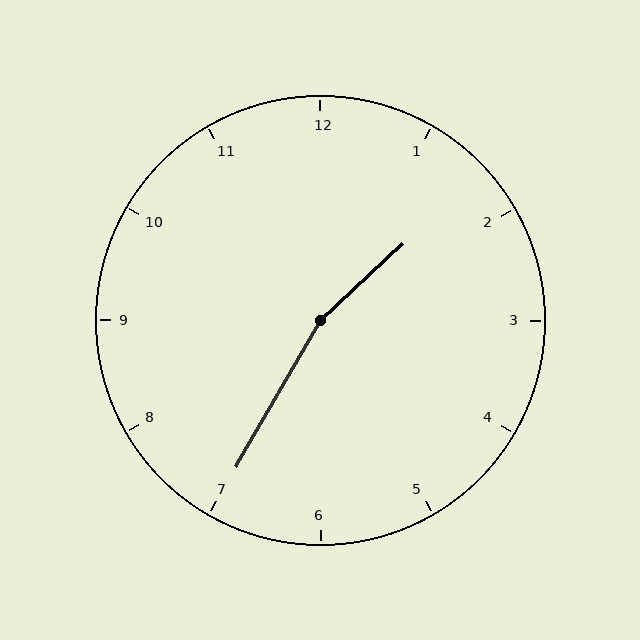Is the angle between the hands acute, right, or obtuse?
It is obtuse.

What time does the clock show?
1:35.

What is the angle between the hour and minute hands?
Approximately 162 degrees.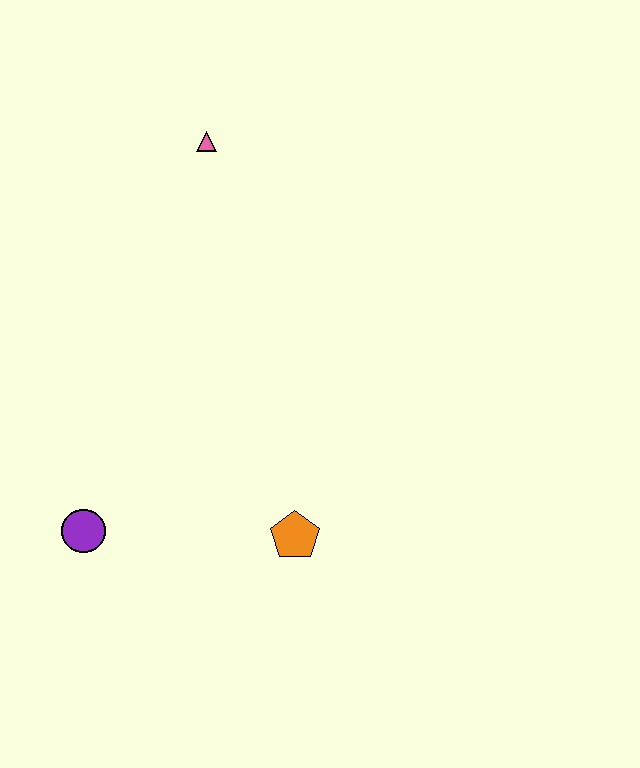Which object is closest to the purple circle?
The orange pentagon is closest to the purple circle.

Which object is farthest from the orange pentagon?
The pink triangle is farthest from the orange pentagon.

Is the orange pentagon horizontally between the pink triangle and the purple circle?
No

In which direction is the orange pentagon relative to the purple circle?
The orange pentagon is to the right of the purple circle.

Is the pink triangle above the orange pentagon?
Yes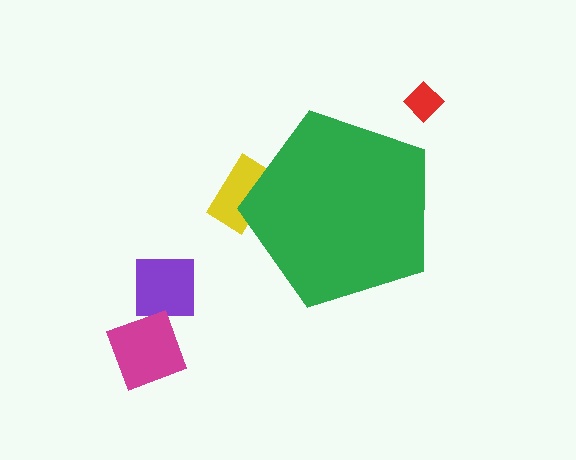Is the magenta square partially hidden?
No, the magenta square is fully visible.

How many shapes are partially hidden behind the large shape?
1 shape is partially hidden.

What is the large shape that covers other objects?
A green pentagon.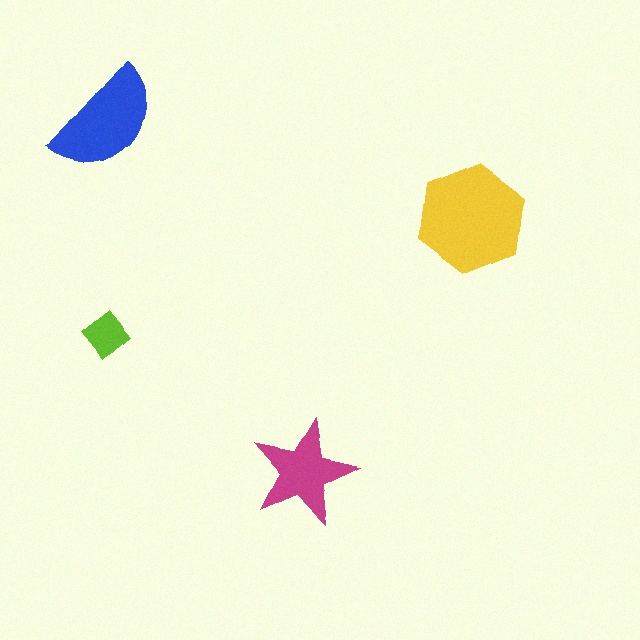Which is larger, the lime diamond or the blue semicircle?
The blue semicircle.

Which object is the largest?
The yellow hexagon.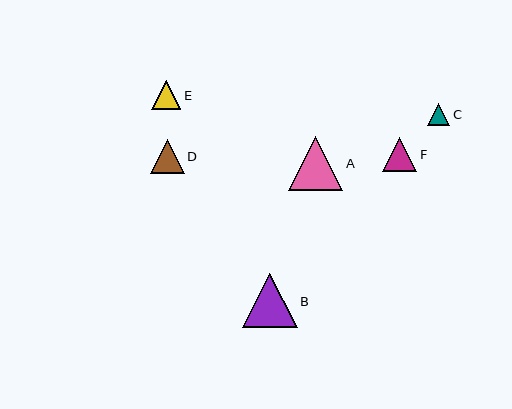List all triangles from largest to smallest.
From largest to smallest: B, A, D, F, E, C.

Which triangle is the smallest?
Triangle C is the smallest with a size of approximately 22 pixels.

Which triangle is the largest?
Triangle B is the largest with a size of approximately 55 pixels.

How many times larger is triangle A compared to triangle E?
Triangle A is approximately 1.8 times the size of triangle E.